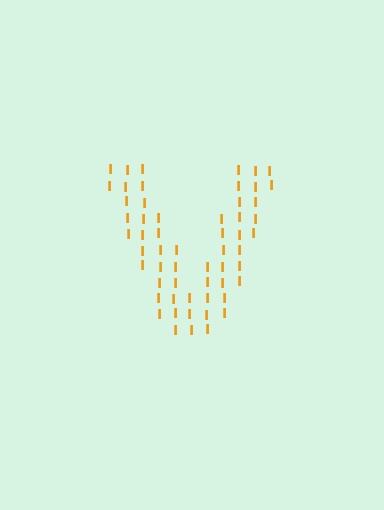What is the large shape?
The large shape is the letter V.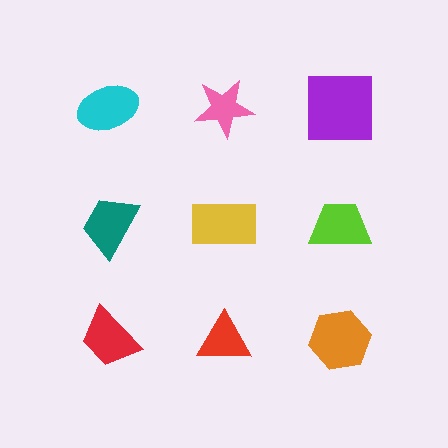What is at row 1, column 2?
A pink star.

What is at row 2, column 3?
A lime trapezoid.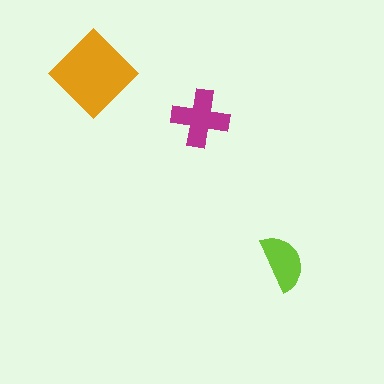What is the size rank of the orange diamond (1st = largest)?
1st.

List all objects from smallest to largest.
The lime semicircle, the magenta cross, the orange diamond.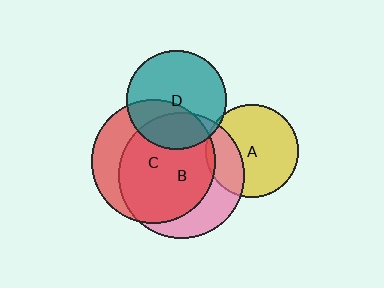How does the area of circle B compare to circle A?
Approximately 1.8 times.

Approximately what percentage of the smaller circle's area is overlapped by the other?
Approximately 30%.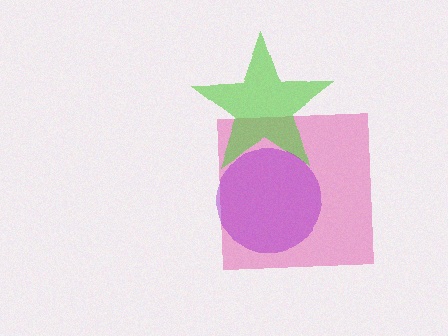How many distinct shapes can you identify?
There are 3 distinct shapes: a pink square, a lime star, a purple circle.